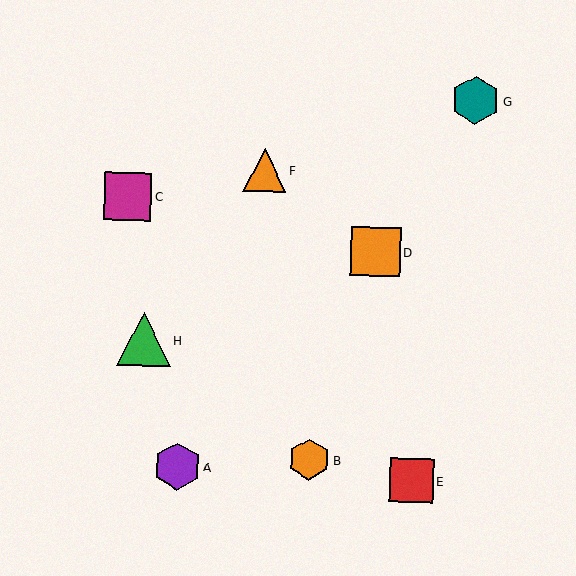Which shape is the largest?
The green triangle (labeled H) is the largest.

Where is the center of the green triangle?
The center of the green triangle is at (144, 339).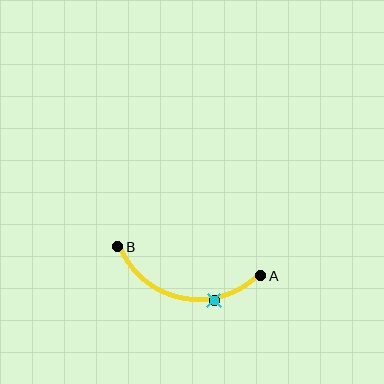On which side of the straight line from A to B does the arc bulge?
The arc bulges below the straight line connecting A and B.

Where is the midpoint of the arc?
The arc midpoint is the point on the curve farthest from the straight line joining A and B. It sits below that line.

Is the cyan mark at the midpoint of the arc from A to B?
No. The cyan mark lies on the arc but is closer to endpoint A. The arc midpoint would be at the point on the curve equidistant along the arc from both A and B.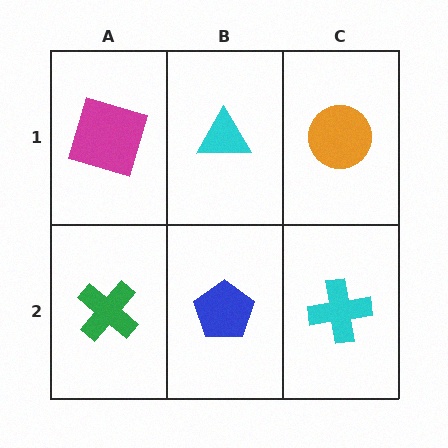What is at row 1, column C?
An orange circle.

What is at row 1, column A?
A magenta square.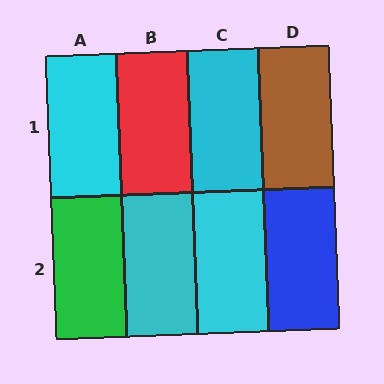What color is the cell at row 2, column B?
Cyan.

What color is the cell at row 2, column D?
Blue.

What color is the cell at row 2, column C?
Cyan.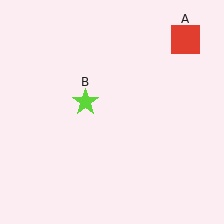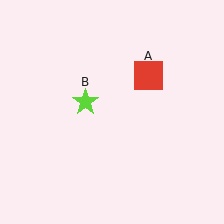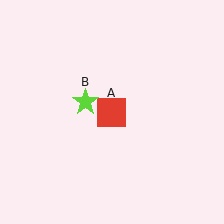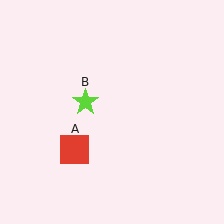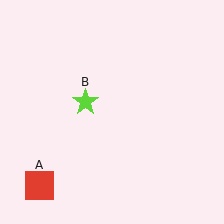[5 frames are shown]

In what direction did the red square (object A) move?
The red square (object A) moved down and to the left.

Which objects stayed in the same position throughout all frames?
Lime star (object B) remained stationary.